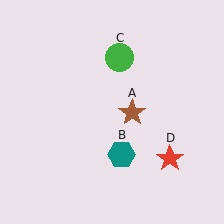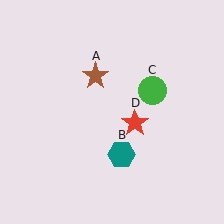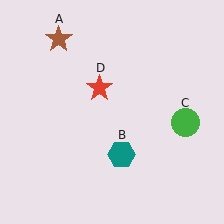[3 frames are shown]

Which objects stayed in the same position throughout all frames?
Teal hexagon (object B) remained stationary.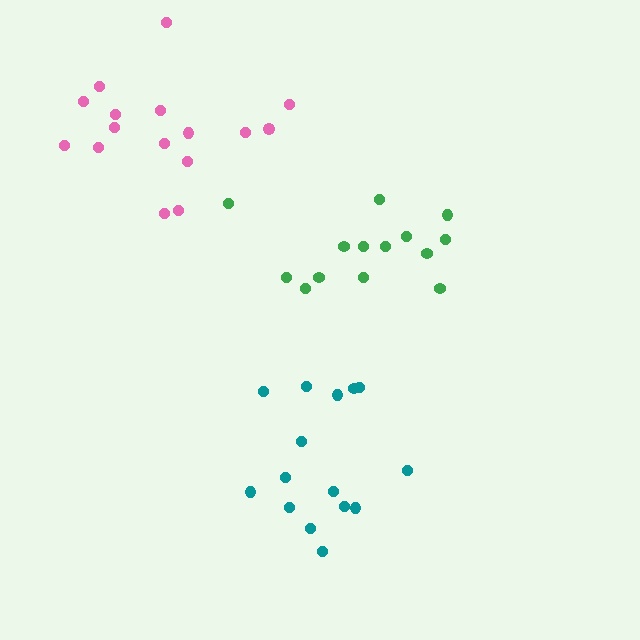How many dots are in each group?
Group 1: 14 dots, Group 2: 15 dots, Group 3: 16 dots (45 total).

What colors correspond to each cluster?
The clusters are colored: green, teal, pink.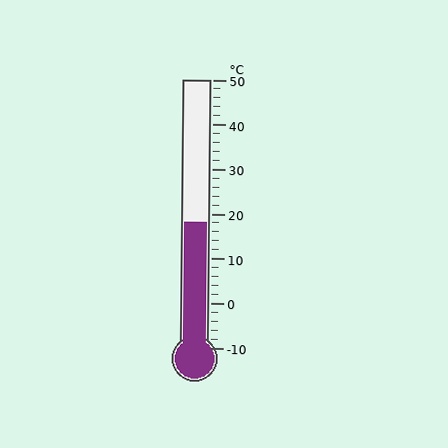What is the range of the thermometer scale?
The thermometer scale ranges from -10°C to 50°C.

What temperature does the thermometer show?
The thermometer shows approximately 18°C.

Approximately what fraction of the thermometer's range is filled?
The thermometer is filled to approximately 45% of its range.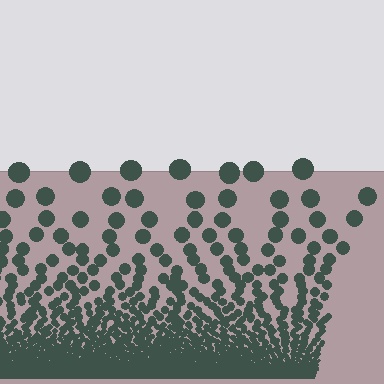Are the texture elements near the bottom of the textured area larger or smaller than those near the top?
Smaller. The gradient is inverted — elements near the bottom are smaller and denser.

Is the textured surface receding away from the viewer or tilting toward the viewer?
The surface appears to tilt toward the viewer. Texture elements get larger and sparser toward the top.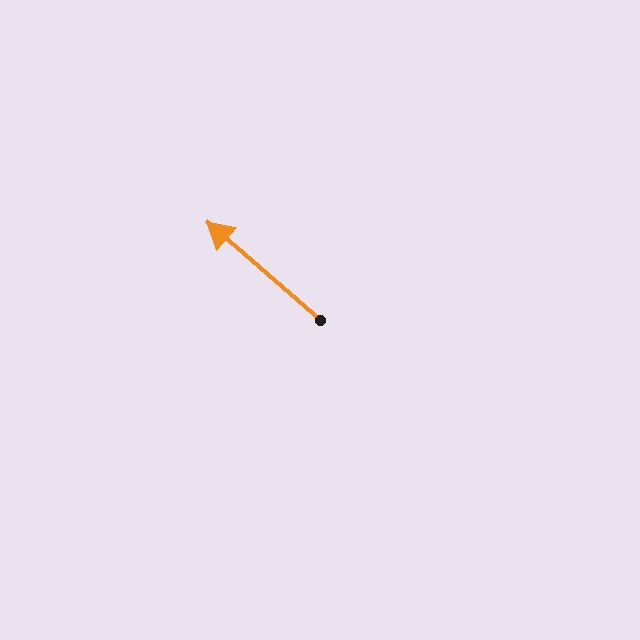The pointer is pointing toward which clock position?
Roughly 10 o'clock.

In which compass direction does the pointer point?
Northwest.